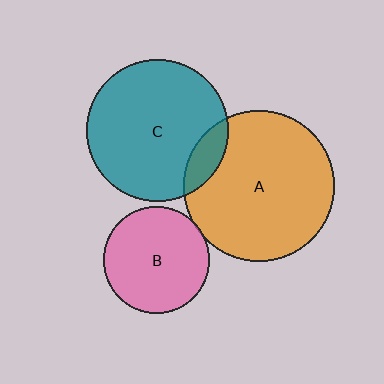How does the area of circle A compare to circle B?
Approximately 2.0 times.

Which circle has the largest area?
Circle A (orange).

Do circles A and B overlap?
Yes.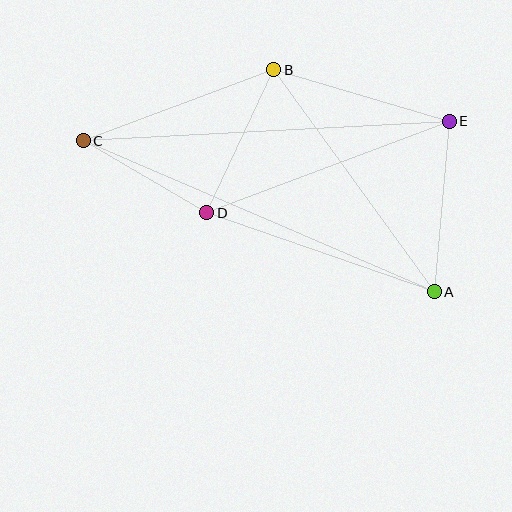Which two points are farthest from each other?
Points A and C are farthest from each other.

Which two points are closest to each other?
Points C and D are closest to each other.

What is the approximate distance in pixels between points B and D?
The distance between B and D is approximately 158 pixels.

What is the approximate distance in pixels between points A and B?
The distance between A and B is approximately 274 pixels.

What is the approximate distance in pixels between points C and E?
The distance between C and E is approximately 367 pixels.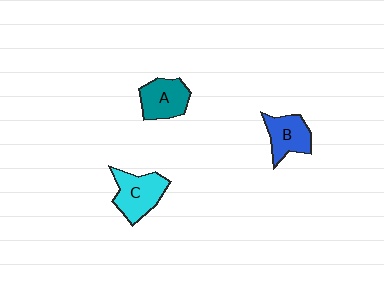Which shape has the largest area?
Shape C (cyan).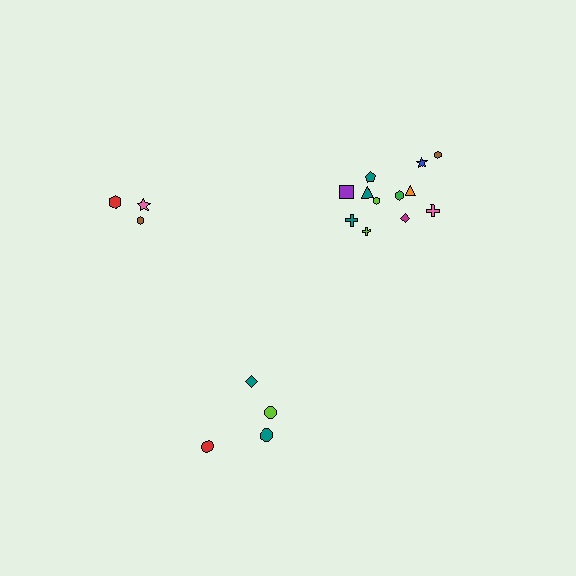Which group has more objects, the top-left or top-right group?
The top-right group.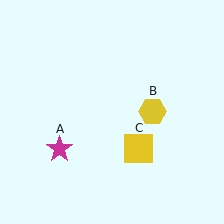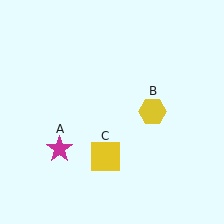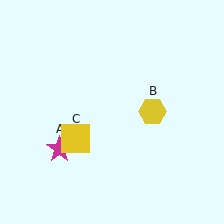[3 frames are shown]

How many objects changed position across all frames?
1 object changed position: yellow square (object C).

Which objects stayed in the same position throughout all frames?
Magenta star (object A) and yellow hexagon (object B) remained stationary.